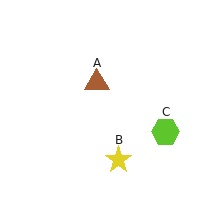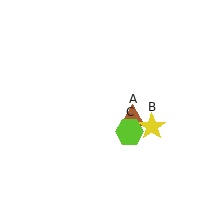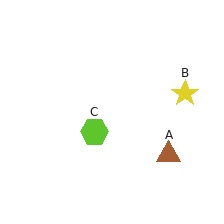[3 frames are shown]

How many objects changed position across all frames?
3 objects changed position: brown triangle (object A), yellow star (object B), lime hexagon (object C).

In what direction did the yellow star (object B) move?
The yellow star (object B) moved up and to the right.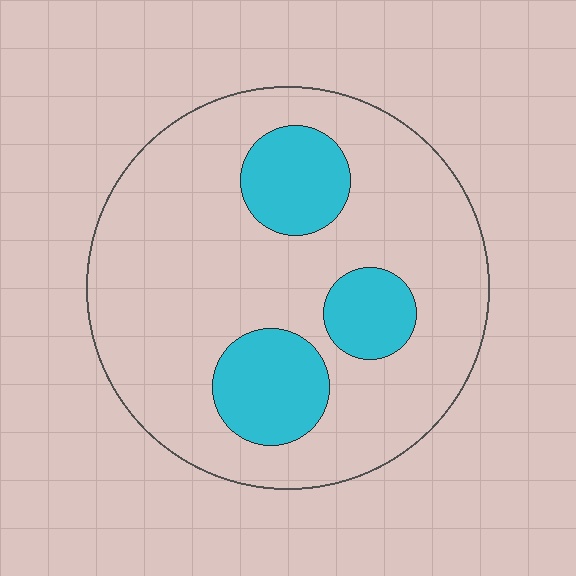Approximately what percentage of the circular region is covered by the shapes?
Approximately 20%.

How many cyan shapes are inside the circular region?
3.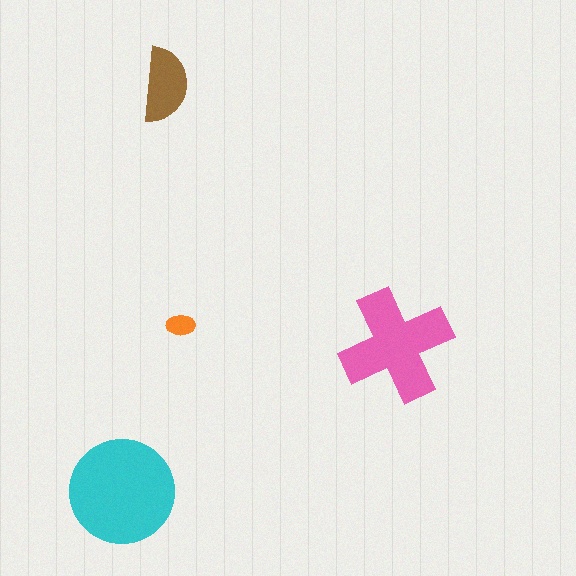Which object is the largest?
The cyan circle.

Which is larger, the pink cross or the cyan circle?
The cyan circle.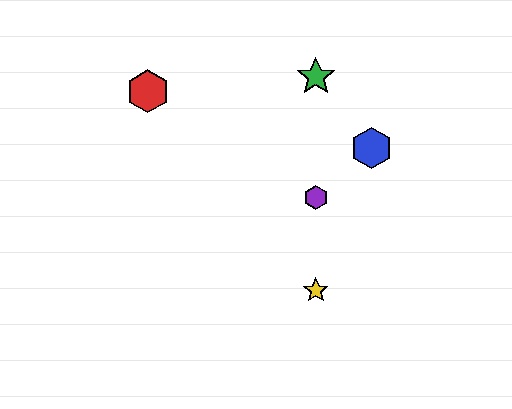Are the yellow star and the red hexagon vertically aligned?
No, the yellow star is at x≈316 and the red hexagon is at x≈148.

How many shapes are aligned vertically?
3 shapes (the green star, the yellow star, the purple hexagon) are aligned vertically.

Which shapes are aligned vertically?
The green star, the yellow star, the purple hexagon are aligned vertically.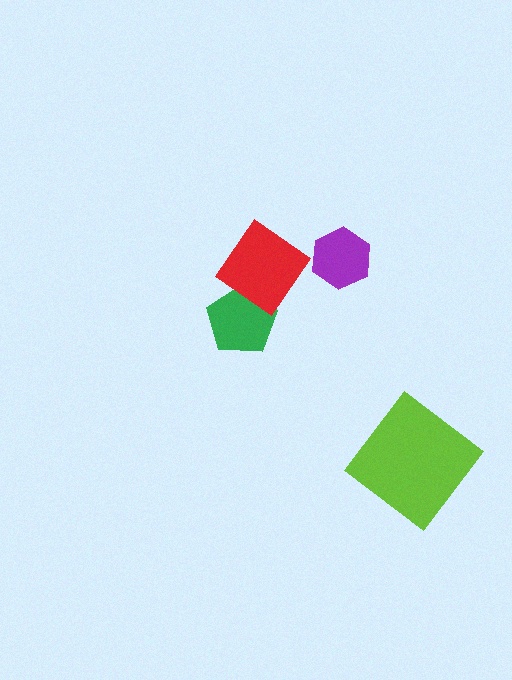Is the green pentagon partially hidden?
Yes, it is partially covered by another shape.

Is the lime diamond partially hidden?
No, no other shape covers it.